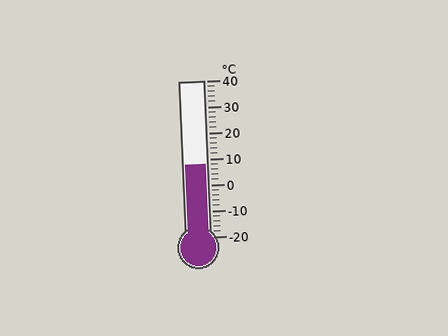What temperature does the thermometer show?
The thermometer shows approximately 8°C.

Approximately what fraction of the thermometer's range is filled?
The thermometer is filled to approximately 45% of its range.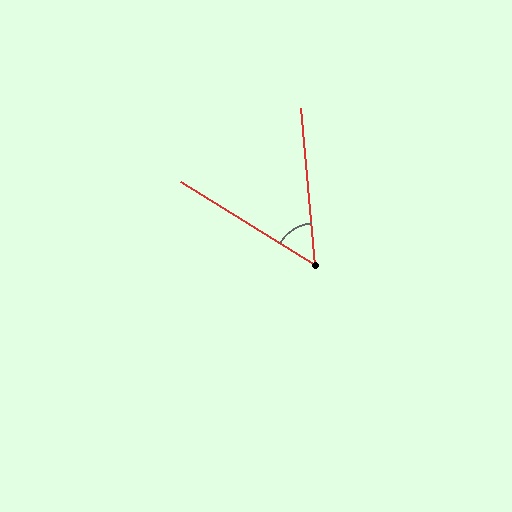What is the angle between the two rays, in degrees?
Approximately 53 degrees.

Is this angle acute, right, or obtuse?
It is acute.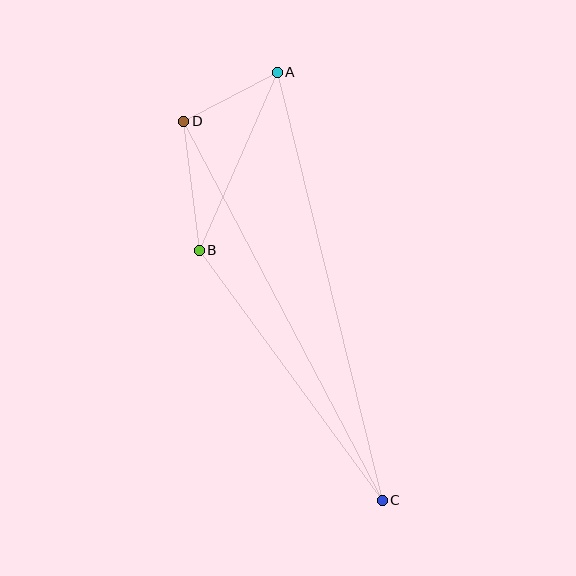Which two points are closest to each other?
Points A and D are closest to each other.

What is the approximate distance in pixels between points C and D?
The distance between C and D is approximately 428 pixels.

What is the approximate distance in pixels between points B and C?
The distance between B and C is approximately 310 pixels.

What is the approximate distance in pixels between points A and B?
The distance between A and B is approximately 194 pixels.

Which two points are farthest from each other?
Points A and C are farthest from each other.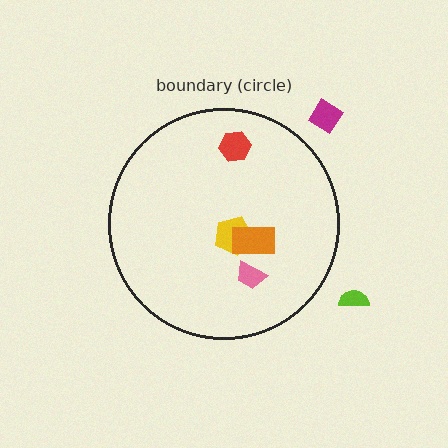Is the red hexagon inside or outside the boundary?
Inside.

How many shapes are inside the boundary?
4 inside, 2 outside.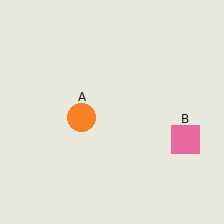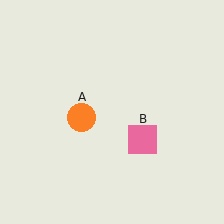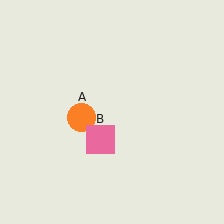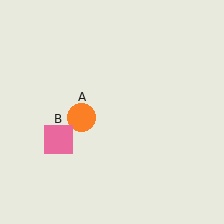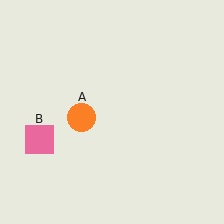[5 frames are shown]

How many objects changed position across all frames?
1 object changed position: pink square (object B).